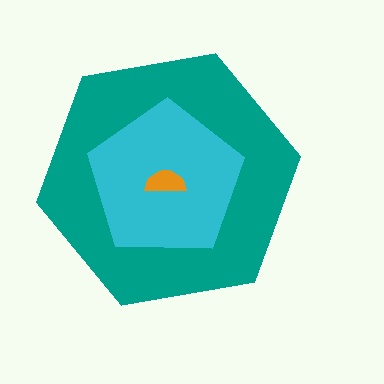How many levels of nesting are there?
3.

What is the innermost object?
The orange semicircle.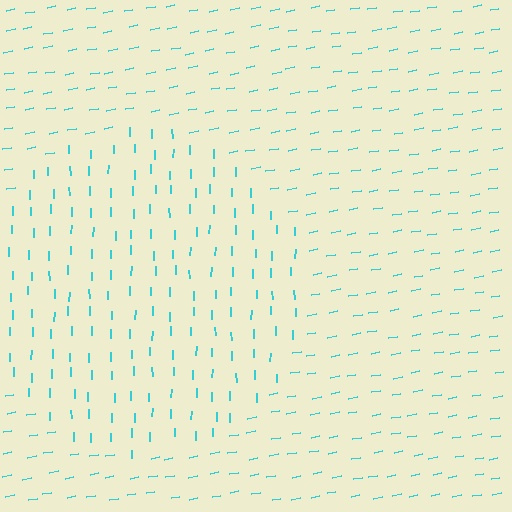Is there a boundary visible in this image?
Yes, there is a texture boundary formed by a change in line orientation.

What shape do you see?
I see a circle.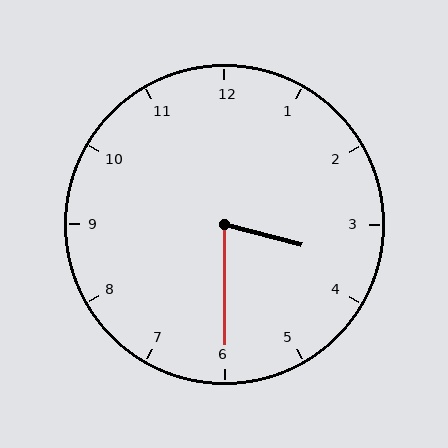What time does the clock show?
3:30.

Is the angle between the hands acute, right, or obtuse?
It is acute.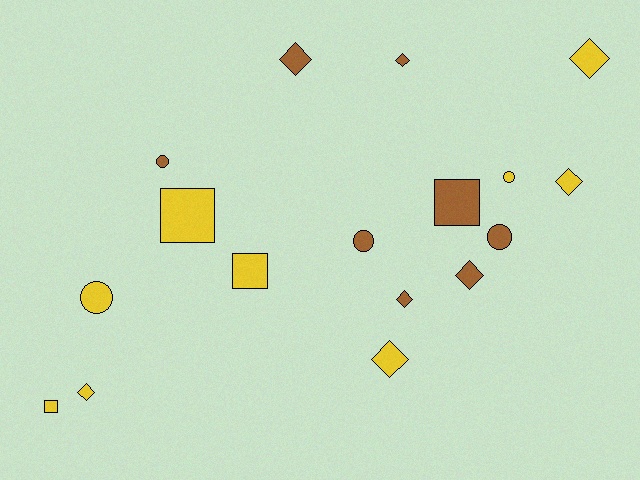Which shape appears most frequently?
Diamond, with 8 objects.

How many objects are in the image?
There are 17 objects.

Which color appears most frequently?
Yellow, with 9 objects.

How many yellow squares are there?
There are 3 yellow squares.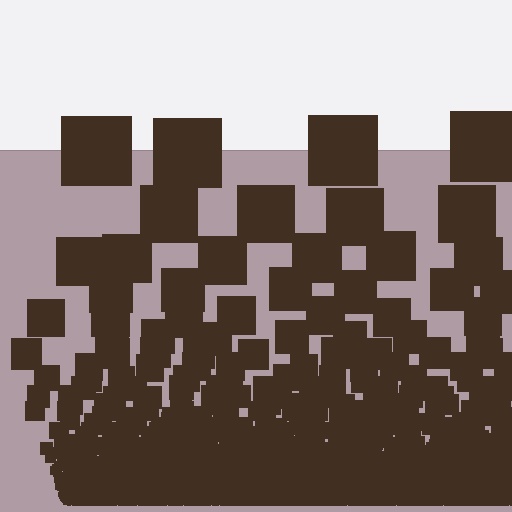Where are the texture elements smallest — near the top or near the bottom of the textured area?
Near the bottom.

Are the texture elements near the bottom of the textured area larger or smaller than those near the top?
Smaller. The gradient is inverted — elements near the bottom are smaller and denser.